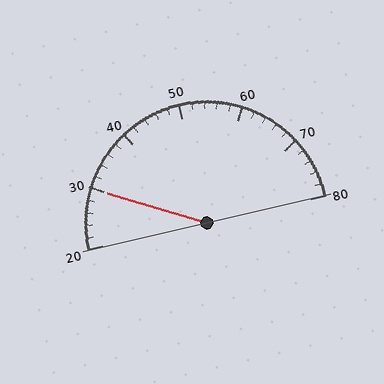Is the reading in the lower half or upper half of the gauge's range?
The reading is in the lower half of the range (20 to 80).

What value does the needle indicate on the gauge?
The needle indicates approximately 30.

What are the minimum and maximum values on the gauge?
The gauge ranges from 20 to 80.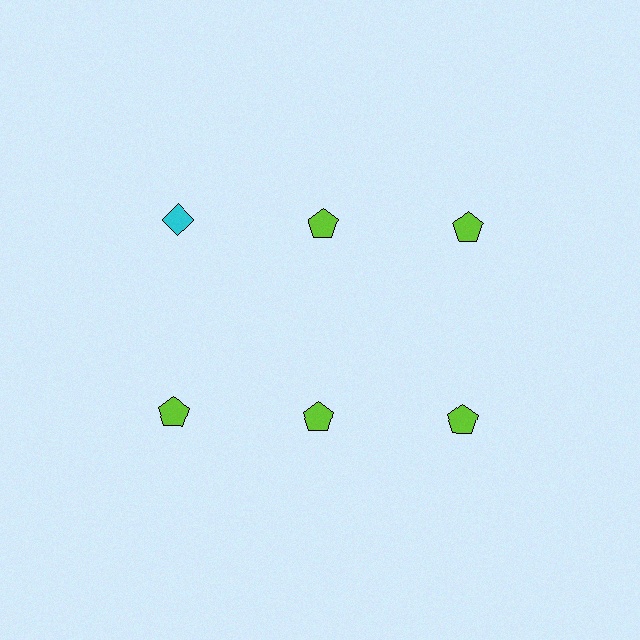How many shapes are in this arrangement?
There are 6 shapes arranged in a grid pattern.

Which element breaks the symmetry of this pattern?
The cyan diamond in the top row, leftmost column breaks the symmetry. All other shapes are lime pentagons.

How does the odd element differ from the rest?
It differs in both color (cyan instead of lime) and shape (diamond instead of pentagon).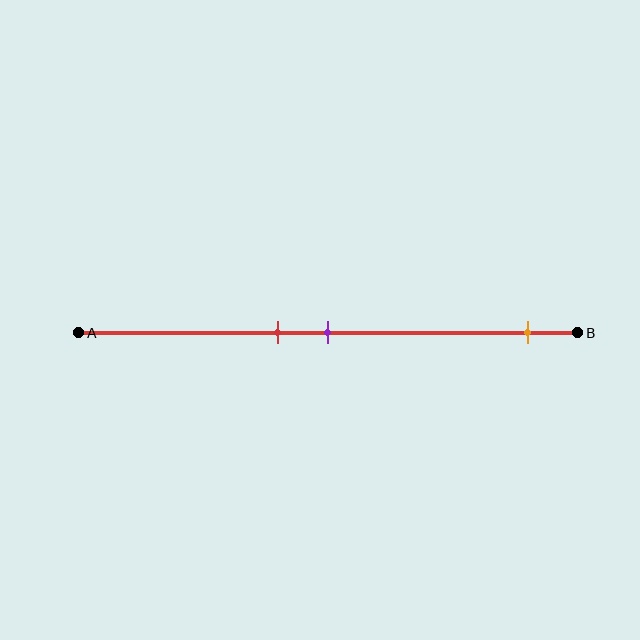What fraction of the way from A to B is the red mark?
The red mark is approximately 40% (0.4) of the way from A to B.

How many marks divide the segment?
There are 3 marks dividing the segment.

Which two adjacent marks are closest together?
The red and purple marks are the closest adjacent pair.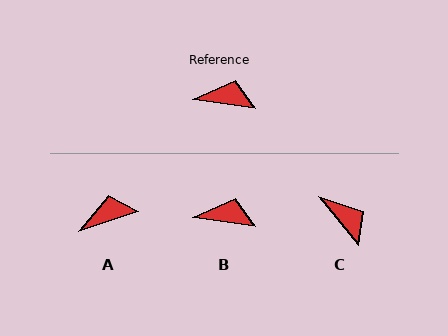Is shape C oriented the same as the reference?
No, it is off by about 42 degrees.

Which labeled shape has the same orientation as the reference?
B.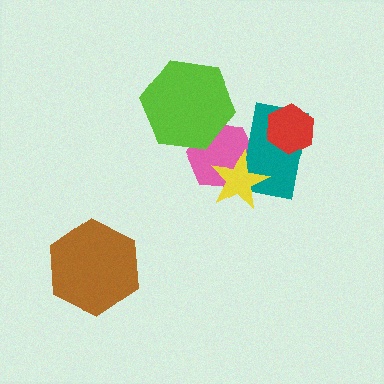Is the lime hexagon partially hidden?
No, no other shape covers it.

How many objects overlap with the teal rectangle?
3 objects overlap with the teal rectangle.